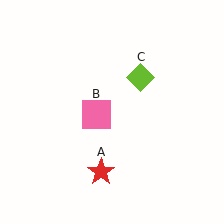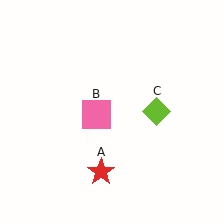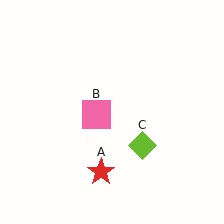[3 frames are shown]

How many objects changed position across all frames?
1 object changed position: lime diamond (object C).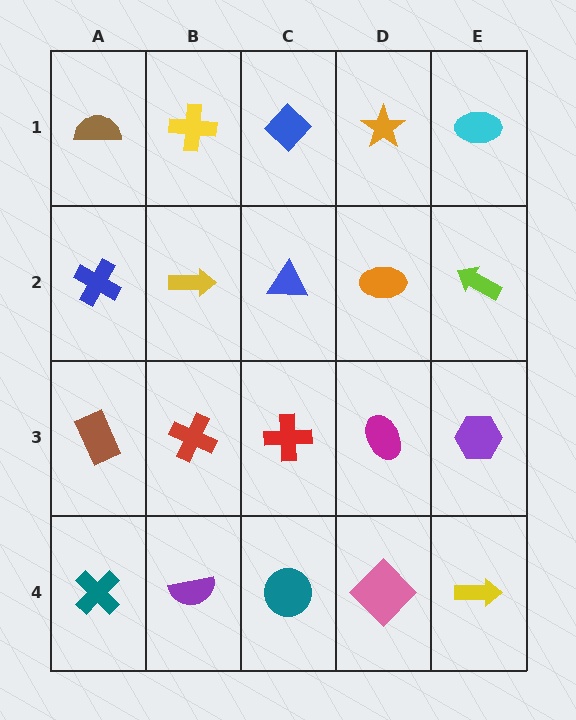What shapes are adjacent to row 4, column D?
A magenta ellipse (row 3, column D), a teal circle (row 4, column C), a yellow arrow (row 4, column E).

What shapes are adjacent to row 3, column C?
A blue triangle (row 2, column C), a teal circle (row 4, column C), a red cross (row 3, column B), a magenta ellipse (row 3, column D).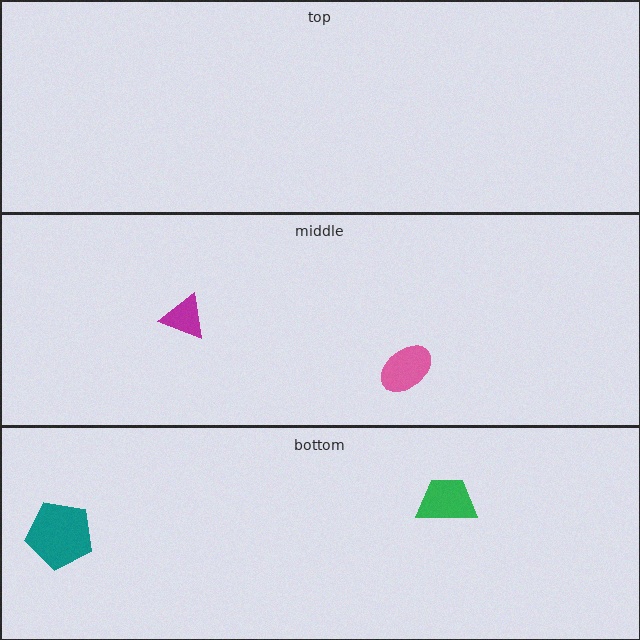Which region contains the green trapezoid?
The bottom region.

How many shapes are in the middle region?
2.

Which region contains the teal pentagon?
The bottom region.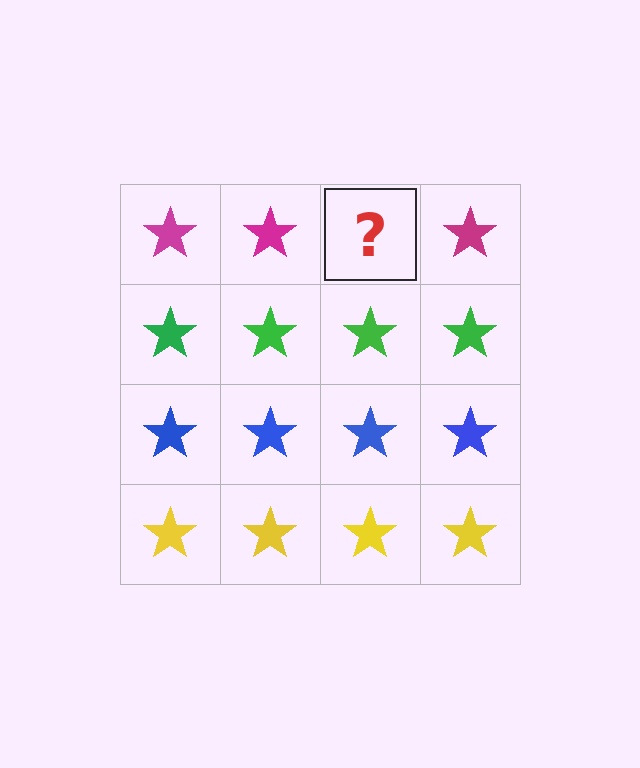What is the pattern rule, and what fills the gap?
The rule is that each row has a consistent color. The gap should be filled with a magenta star.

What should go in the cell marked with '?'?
The missing cell should contain a magenta star.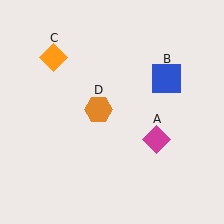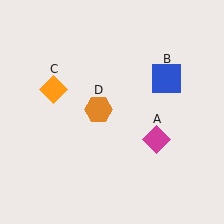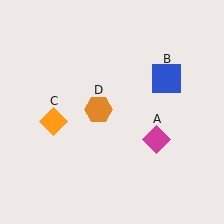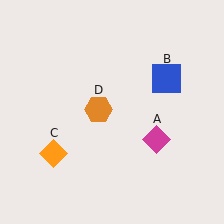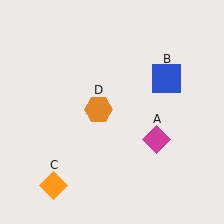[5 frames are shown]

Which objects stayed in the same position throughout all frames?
Magenta diamond (object A) and blue square (object B) and orange hexagon (object D) remained stationary.